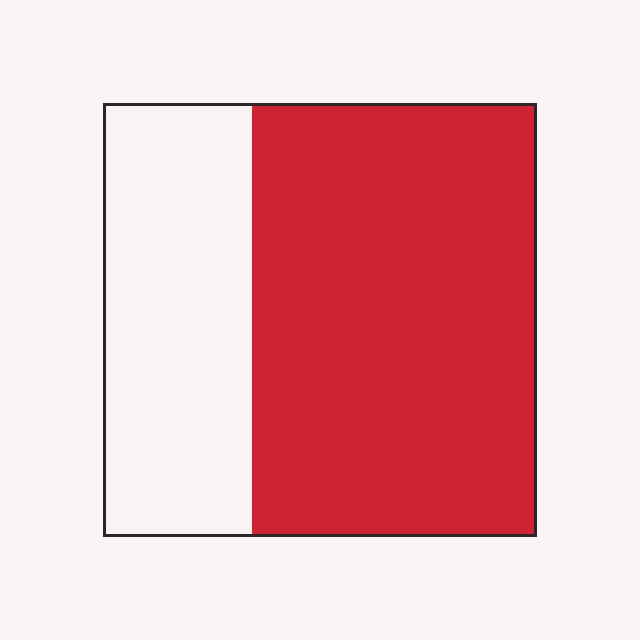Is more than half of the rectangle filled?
Yes.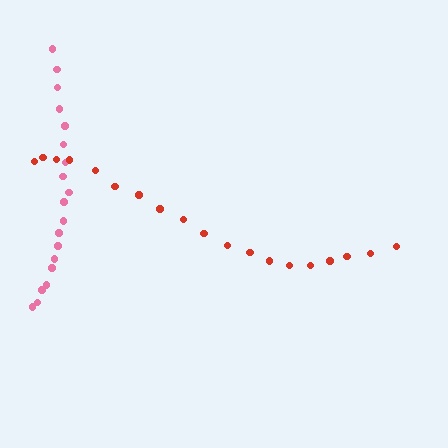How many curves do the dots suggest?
There are 2 distinct paths.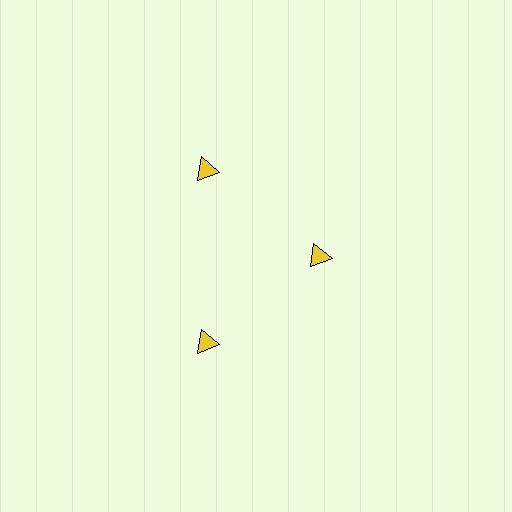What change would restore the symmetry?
The symmetry would be restored by moving it outward, back onto the ring so that all 3 triangles sit at equal angles and equal distance from the center.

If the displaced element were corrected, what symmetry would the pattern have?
It would have 3-fold rotational symmetry — the pattern would map onto itself every 120 degrees.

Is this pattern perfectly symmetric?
No. The 3 yellow triangles are arranged in a ring, but one element near the 3 o'clock position is pulled inward toward the center, breaking the 3-fold rotational symmetry.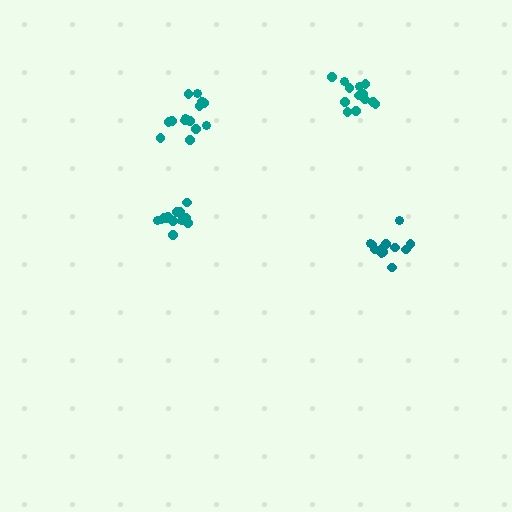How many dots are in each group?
Group 1: 14 dots, Group 2: 13 dots, Group 3: 14 dots, Group 4: 12 dots (53 total).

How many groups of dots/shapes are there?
There are 4 groups.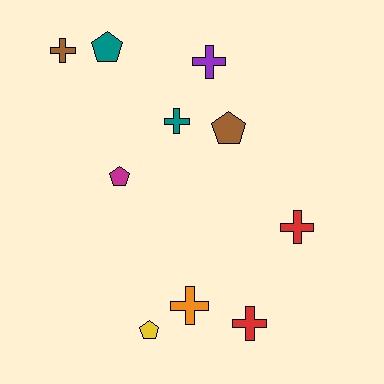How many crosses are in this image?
There are 6 crosses.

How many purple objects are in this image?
There is 1 purple object.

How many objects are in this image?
There are 10 objects.